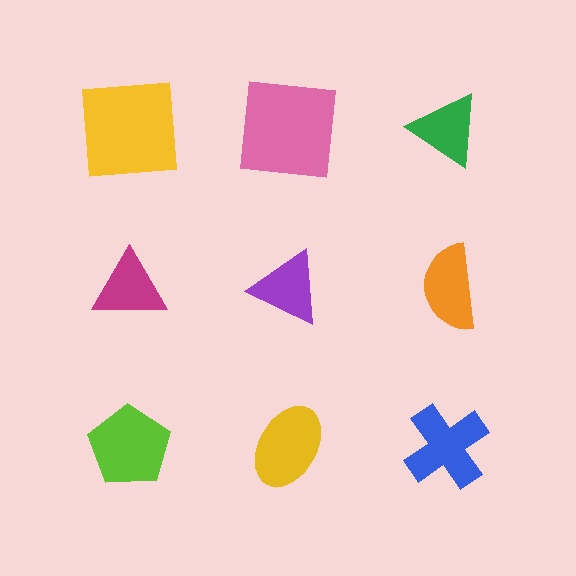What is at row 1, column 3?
A green triangle.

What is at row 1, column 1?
A yellow square.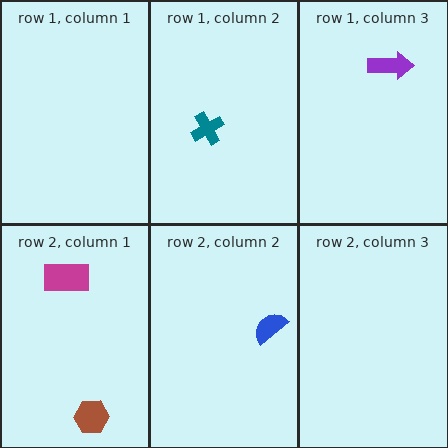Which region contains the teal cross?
The row 1, column 2 region.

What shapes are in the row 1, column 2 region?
The teal cross.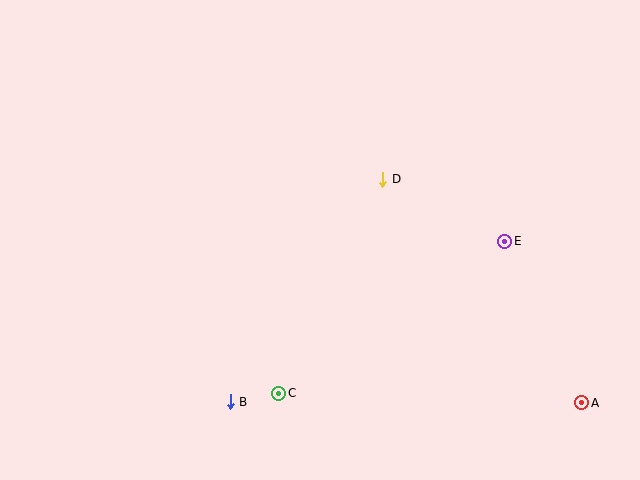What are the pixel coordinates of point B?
Point B is at (230, 402).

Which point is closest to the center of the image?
Point D at (383, 179) is closest to the center.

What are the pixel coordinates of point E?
Point E is at (505, 241).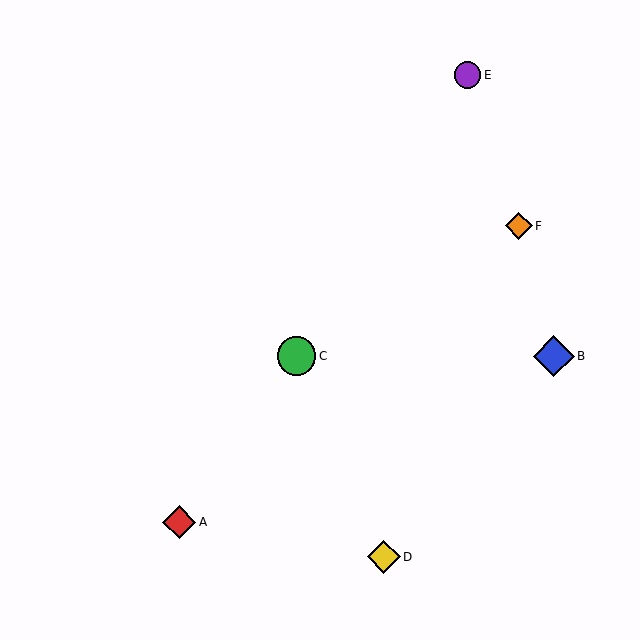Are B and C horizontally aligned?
Yes, both are at y≈356.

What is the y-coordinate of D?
Object D is at y≈557.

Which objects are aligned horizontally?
Objects B, C are aligned horizontally.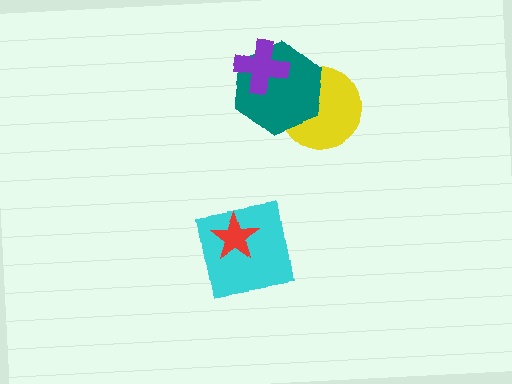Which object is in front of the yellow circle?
The teal hexagon is in front of the yellow circle.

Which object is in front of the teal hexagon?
The purple cross is in front of the teal hexagon.